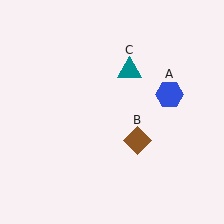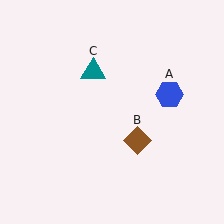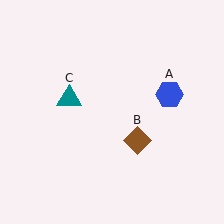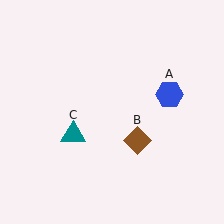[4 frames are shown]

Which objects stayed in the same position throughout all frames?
Blue hexagon (object A) and brown diamond (object B) remained stationary.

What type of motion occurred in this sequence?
The teal triangle (object C) rotated counterclockwise around the center of the scene.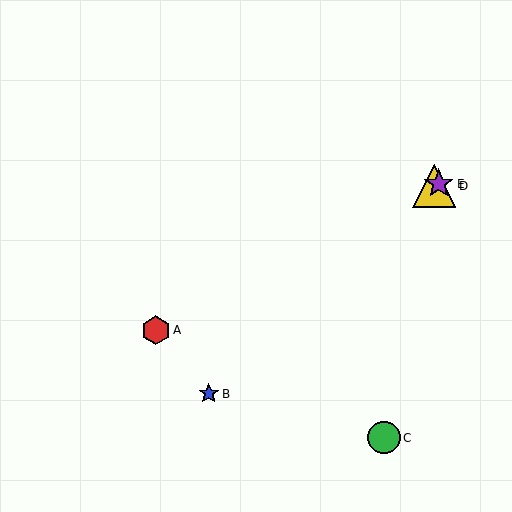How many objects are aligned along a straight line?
3 objects (A, D, E) are aligned along a straight line.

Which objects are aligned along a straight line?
Objects A, D, E are aligned along a straight line.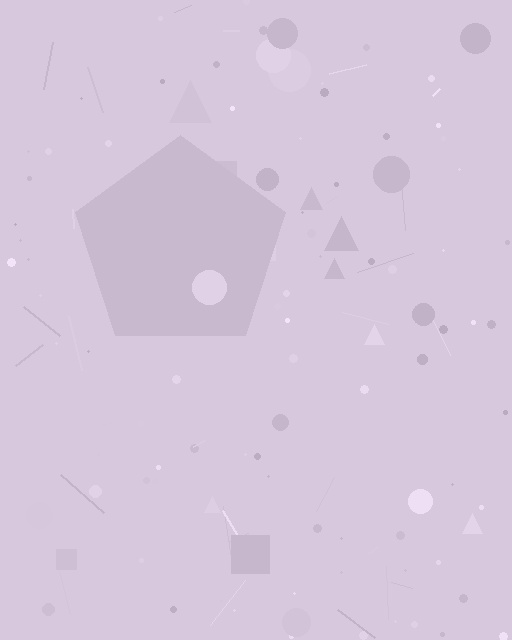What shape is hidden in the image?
A pentagon is hidden in the image.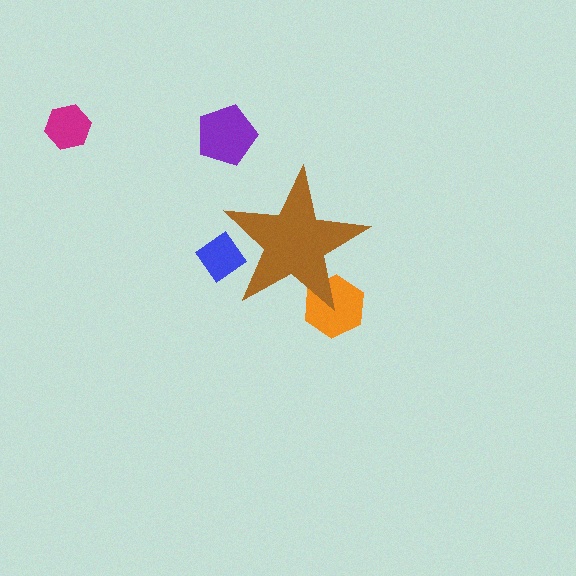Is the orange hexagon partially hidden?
Yes, the orange hexagon is partially hidden behind the brown star.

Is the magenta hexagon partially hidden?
No, the magenta hexagon is fully visible.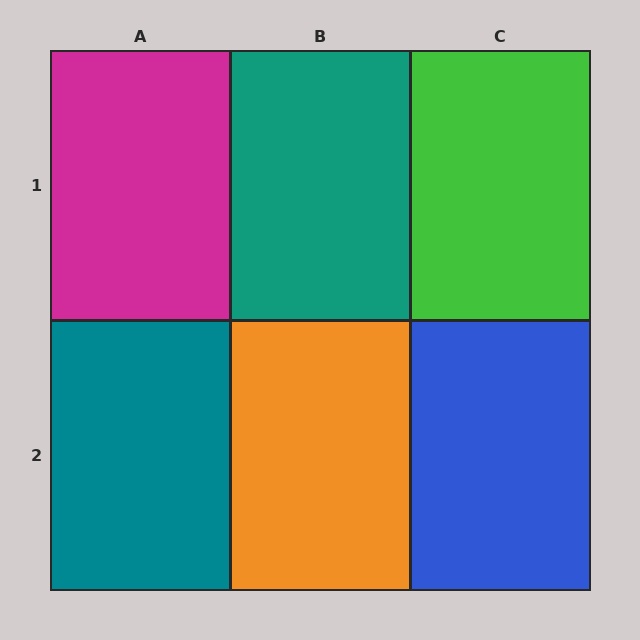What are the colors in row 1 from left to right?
Magenta, teal, green.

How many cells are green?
1 cell is green.